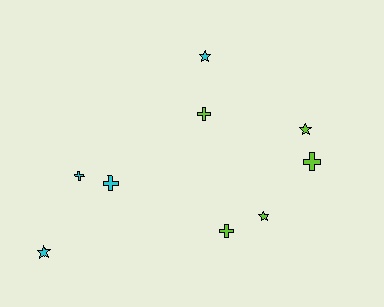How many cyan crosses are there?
There are 2 cyan crosses.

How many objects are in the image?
There are 9 objects.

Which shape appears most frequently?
Cross, with 5 objects.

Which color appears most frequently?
Lime, with 5 objects.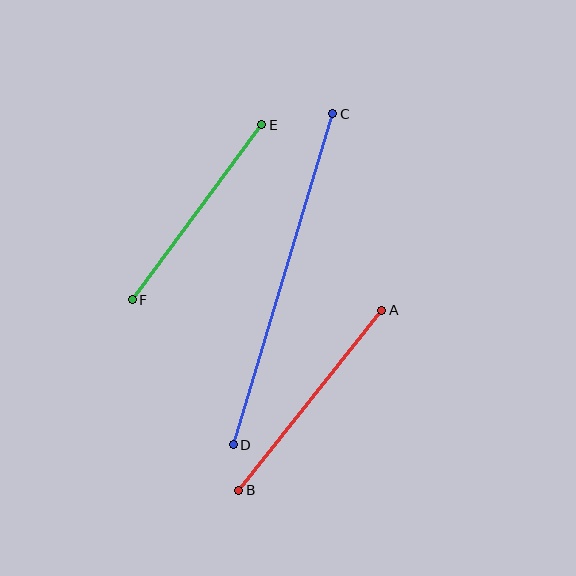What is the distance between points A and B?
The distance is approximately 230 pixels.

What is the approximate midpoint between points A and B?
The midpoint is at approximately (310, 400) pixels.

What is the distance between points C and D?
The distance is approximately 346 pixels.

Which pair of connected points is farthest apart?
Points C and D are farthest apart.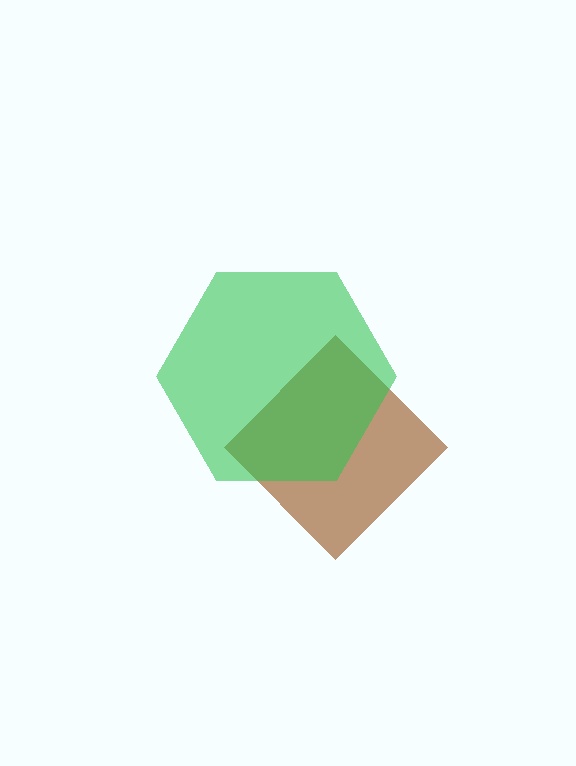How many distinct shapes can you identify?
There are 2 distinct shapes: a brown diamond, a green hexagon.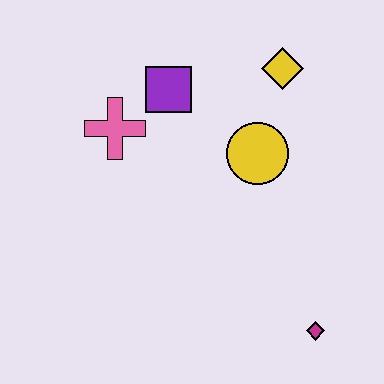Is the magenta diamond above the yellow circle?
No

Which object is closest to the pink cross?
The purple square is closest to the pink cross.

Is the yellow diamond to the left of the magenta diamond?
Yes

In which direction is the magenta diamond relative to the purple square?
The magenta diamond is below the purple square.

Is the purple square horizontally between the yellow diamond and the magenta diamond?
No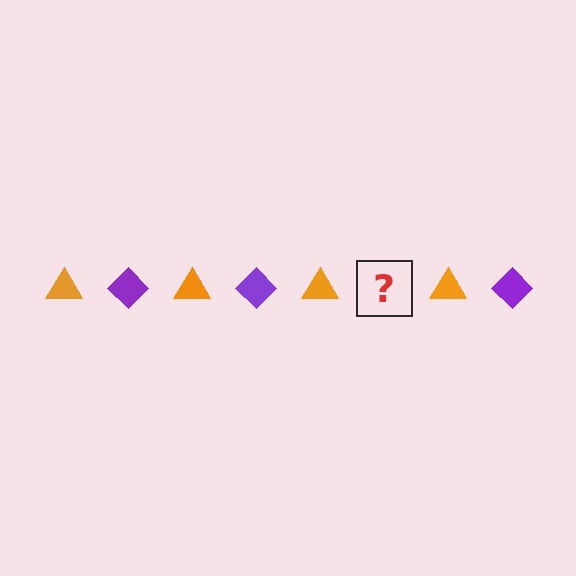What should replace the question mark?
The question mark should be replaced with a purple diamond.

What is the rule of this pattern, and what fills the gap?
The rule is that the pattern alternates between orange triangle and purple diamond. The gap should be filled with a purple diamond.